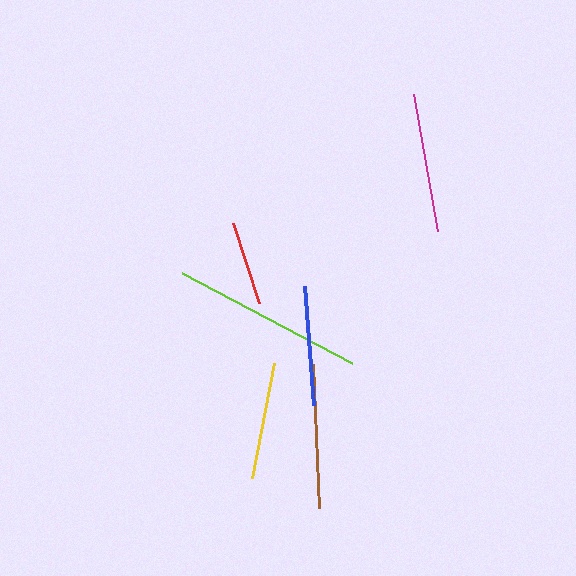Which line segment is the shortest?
The red line is the shortest at approximately 84 pixels.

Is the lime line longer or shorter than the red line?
The lime line is longer than the red line.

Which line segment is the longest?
The lime line is the longest at approximately 192 pixels.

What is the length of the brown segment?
The brown segment is approximately 144 pixels long.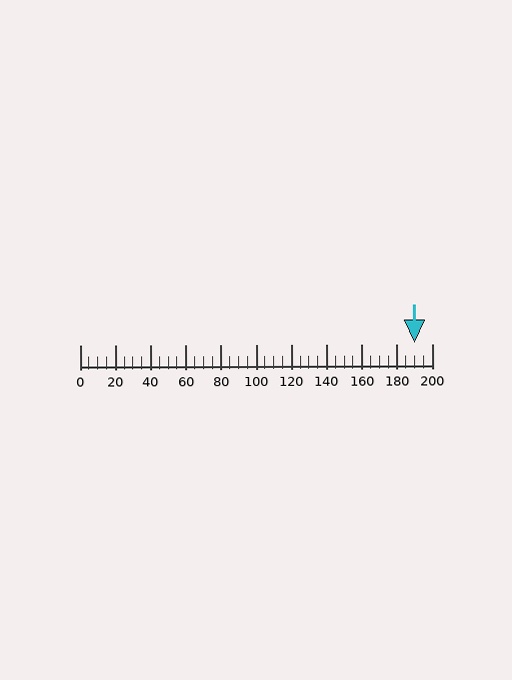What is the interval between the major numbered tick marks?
The major tick marks are spaced 20 units apart.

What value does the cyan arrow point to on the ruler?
The cyan arrow points to approximately 190.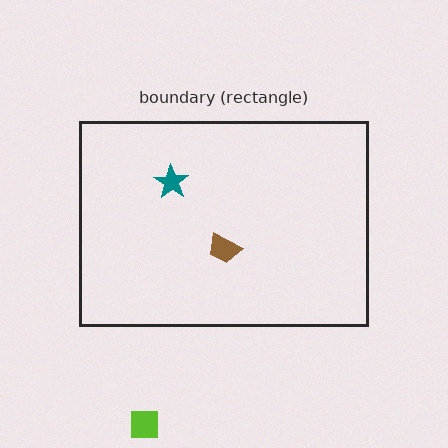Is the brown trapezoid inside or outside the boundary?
Inside.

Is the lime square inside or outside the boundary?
Outside.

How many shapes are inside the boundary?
2 inside, 1 outside.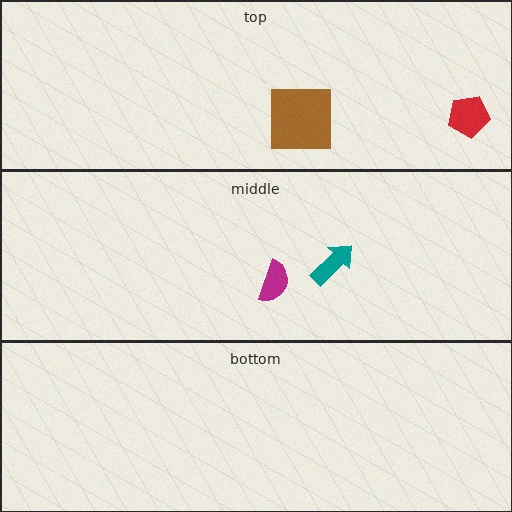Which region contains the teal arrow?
The middle region.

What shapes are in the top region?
The brown square, the red pentagon.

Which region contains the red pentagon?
The top region.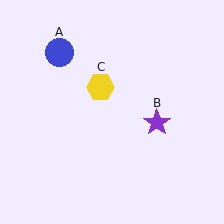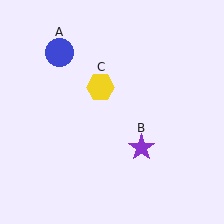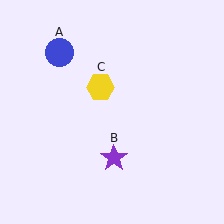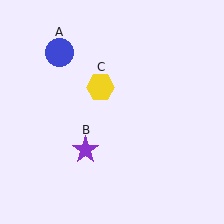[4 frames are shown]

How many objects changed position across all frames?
1 object changed position: purple star (object B).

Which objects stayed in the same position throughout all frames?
Blue circle (object A) and yellow hexagon (object C) remained stationary.